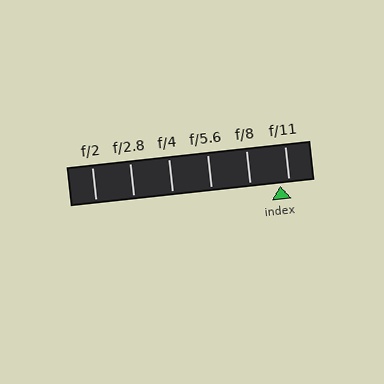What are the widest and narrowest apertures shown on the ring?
The widest aperture shown is f/2 and the narrowest is f/11.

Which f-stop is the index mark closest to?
The index mark is closest to f/11.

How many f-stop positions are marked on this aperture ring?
There are 6 f-stop positions marked.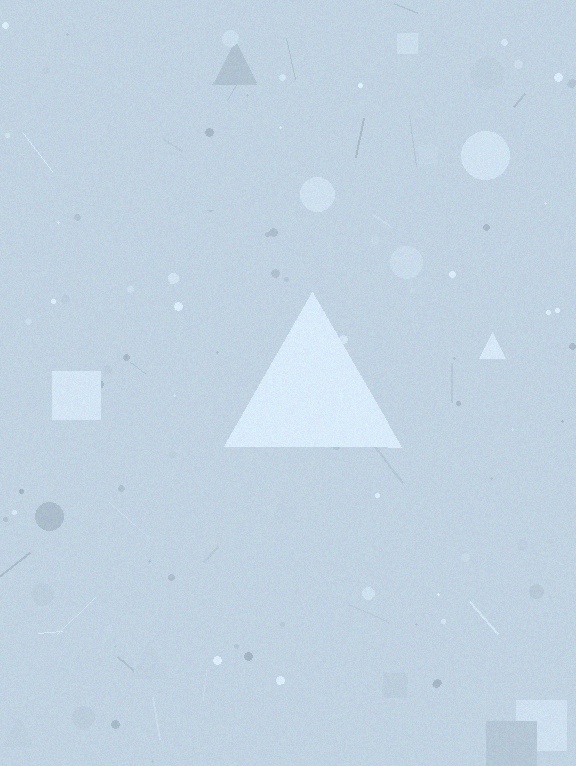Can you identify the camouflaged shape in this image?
The camouflaged shape is a triangle.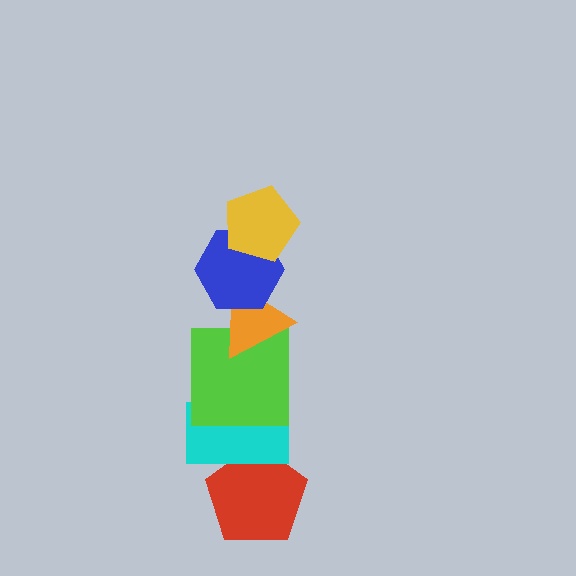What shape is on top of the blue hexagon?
The yellow pentagon is on top of the blue hexagon.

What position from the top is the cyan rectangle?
The cyan rectangle is 5th from the top.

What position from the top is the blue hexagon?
The blue hexagon is 2nd from the top.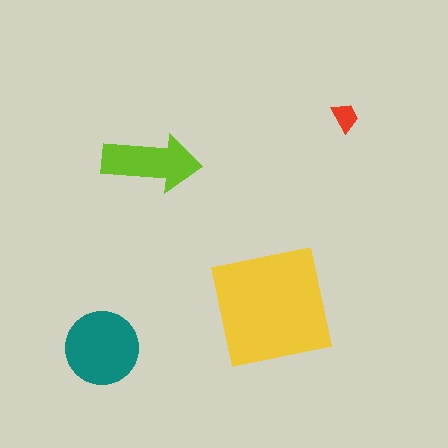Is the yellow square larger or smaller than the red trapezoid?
Larger.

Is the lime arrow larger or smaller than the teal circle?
Smaller.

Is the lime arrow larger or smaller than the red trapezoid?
Larger.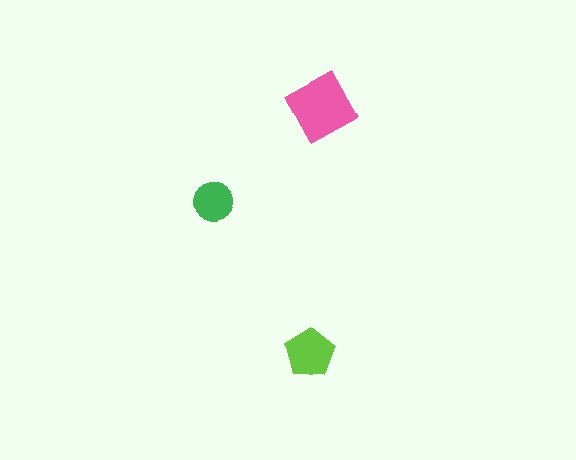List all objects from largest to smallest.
The pink diamond, the lime pentagon, the green circle.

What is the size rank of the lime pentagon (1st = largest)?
2nd.